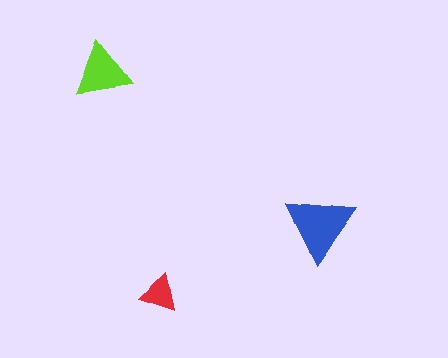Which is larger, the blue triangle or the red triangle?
The blue one.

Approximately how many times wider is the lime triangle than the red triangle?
About 1.5 times wider.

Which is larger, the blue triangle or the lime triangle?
The blue one.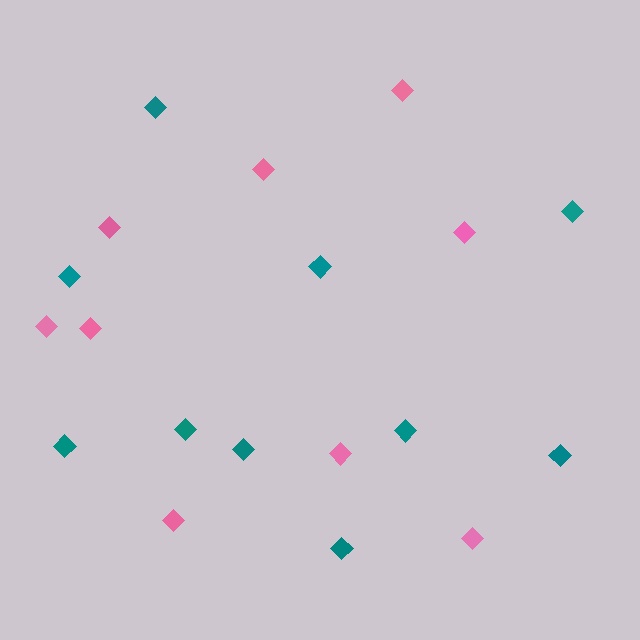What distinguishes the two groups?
There are 2 groups: one group of pink diamonds (9) and one group of teal diamonds (10).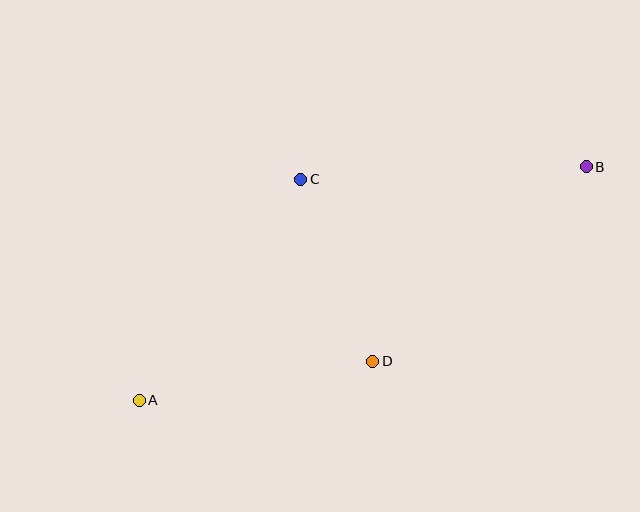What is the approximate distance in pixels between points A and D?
The distance between A and D is approximately 237 pixels.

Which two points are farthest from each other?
Points A and B are farthest from each other.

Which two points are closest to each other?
Points C and D are closest to each other.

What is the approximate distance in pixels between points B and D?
The distance between B and D is approximately 289 pixels.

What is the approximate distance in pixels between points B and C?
The distance between B and C is approximately 286 pixels.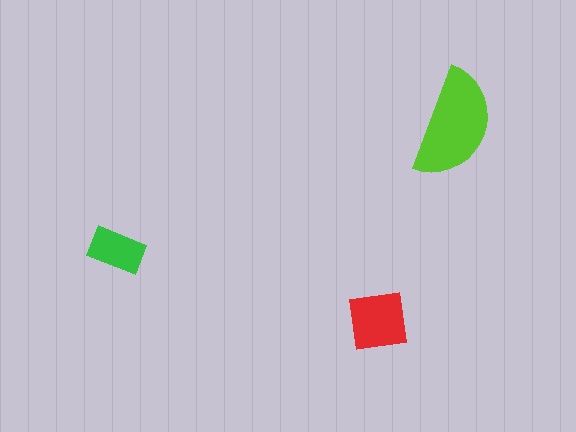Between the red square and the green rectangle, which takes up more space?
The red square.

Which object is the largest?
The lime semicircle.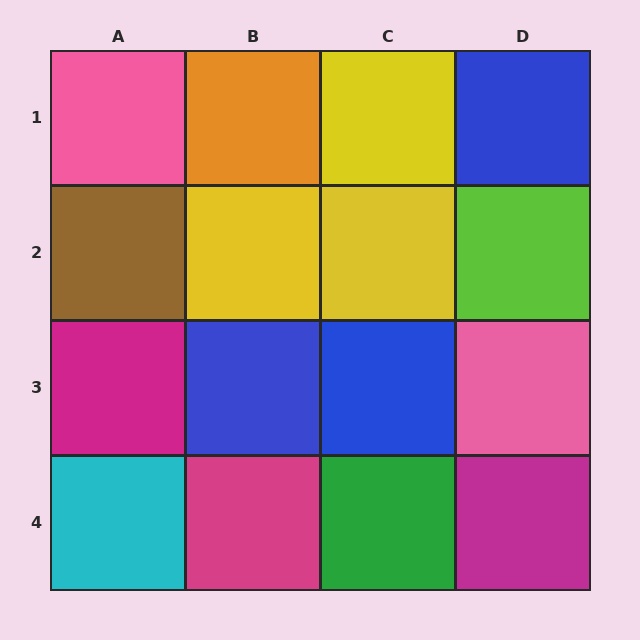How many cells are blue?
3 cells are blue.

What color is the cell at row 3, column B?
Blue.